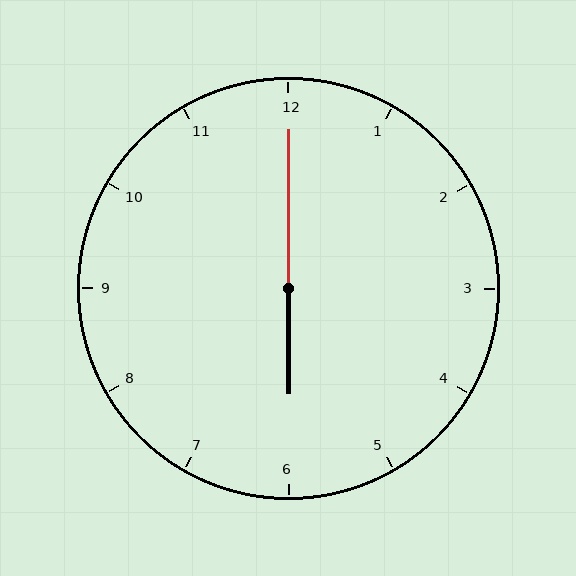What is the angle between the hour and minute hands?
Approximately 180 degrees.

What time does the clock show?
6:00.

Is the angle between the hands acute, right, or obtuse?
It is obtuse.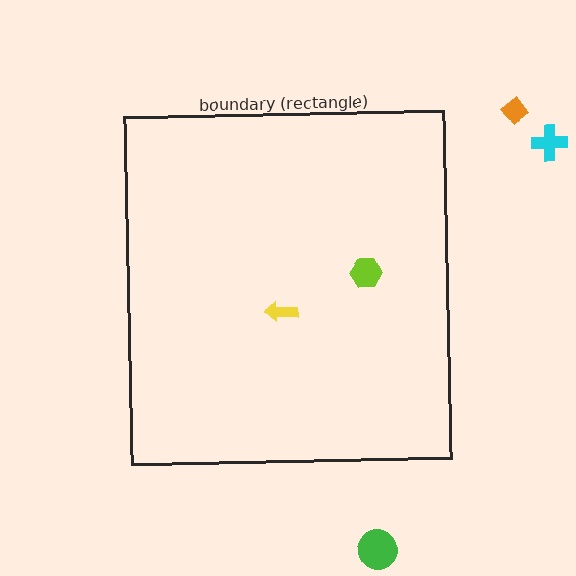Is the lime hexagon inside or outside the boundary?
Inside.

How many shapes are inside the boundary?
2 inside, 3 outside.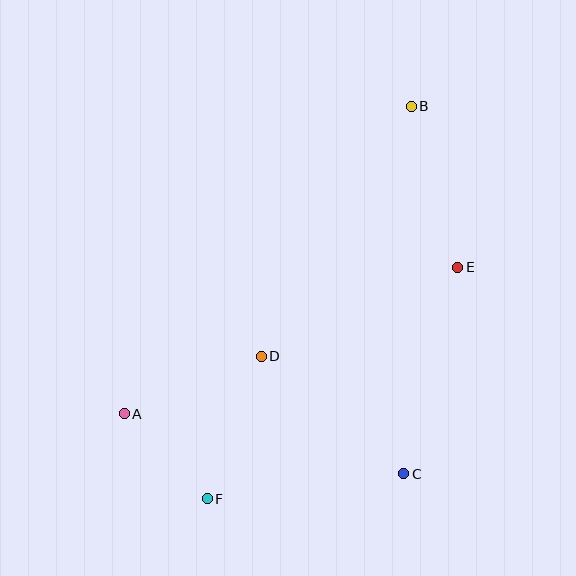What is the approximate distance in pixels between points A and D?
The distance between A and D is approximately 148 pixels.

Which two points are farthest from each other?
Points B and F are farthest from each other.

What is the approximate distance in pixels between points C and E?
The distance between C and E is approximately 213 pixels.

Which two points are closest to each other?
Points A and F are closest to each other.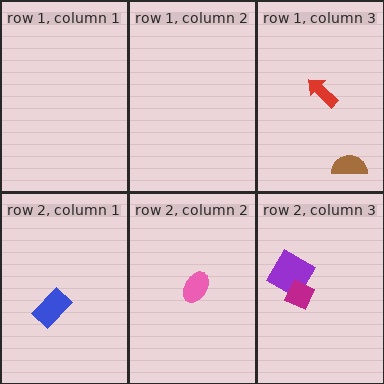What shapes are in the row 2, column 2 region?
The pink ellipse.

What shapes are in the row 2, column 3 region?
The purple diamond, the magenta diamond.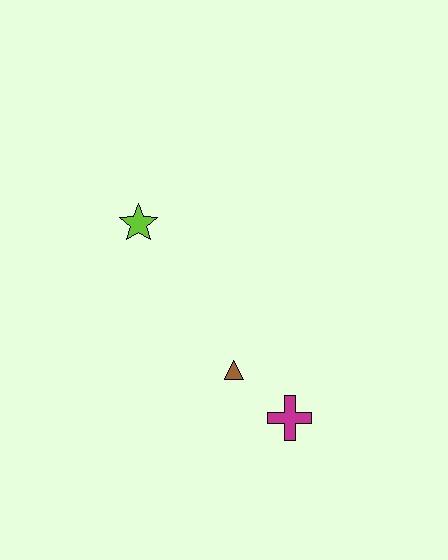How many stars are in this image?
There is 1 star.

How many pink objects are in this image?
There are no pink objects.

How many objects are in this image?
There are 3 objects.